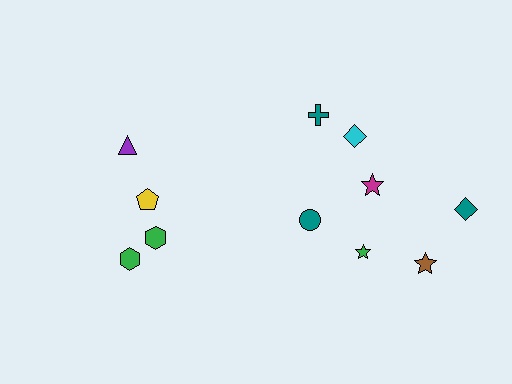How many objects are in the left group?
There are 4 objects.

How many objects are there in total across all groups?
There are 11 objects.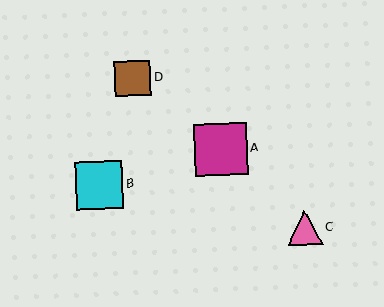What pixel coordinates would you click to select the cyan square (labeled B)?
Click at (99, 185) to select the cyan square B.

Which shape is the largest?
The magenta square (labeled A) is the largest.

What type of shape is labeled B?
Shape B is a cyan square.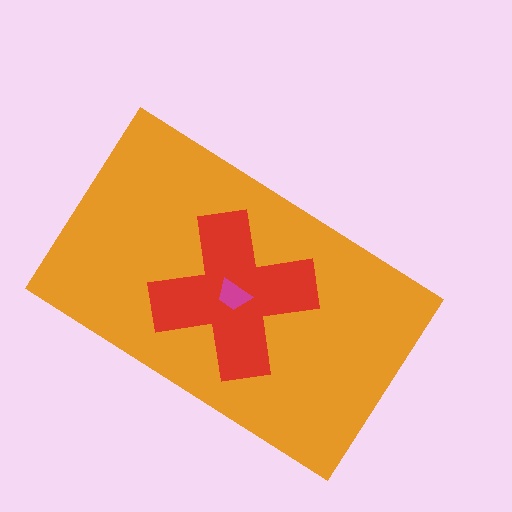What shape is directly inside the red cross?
The magenta trapezoid.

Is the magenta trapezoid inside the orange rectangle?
Yes.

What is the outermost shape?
The orange rectangle.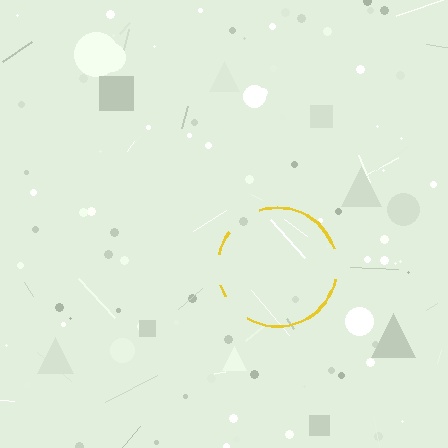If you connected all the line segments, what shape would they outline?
They would outline a circle.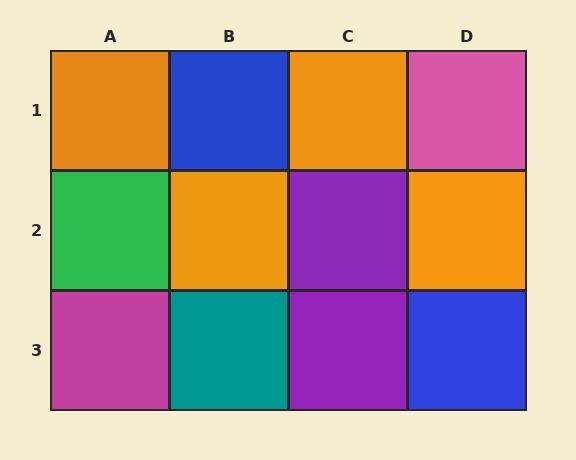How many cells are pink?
1 cell is pink.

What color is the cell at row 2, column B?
Orange.